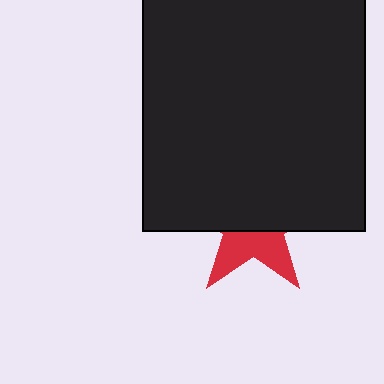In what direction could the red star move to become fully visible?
The red star could move down. That would shift it out from behind the black rectangle entirely.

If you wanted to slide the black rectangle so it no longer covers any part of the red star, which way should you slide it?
Slide it up — that is the most direct way to separate the two shapes.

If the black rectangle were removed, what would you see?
You would see the complete red star.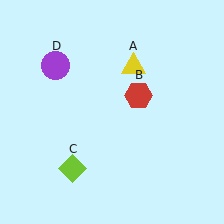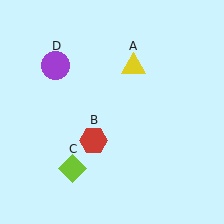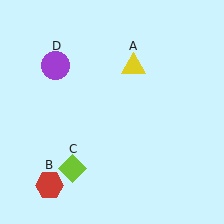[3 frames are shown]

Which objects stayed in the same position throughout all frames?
Yellow triangle (object A) and lime diamond (object C) and purple circle (object D) remained stationary.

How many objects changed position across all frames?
1 object changed position: red hexagon (object B).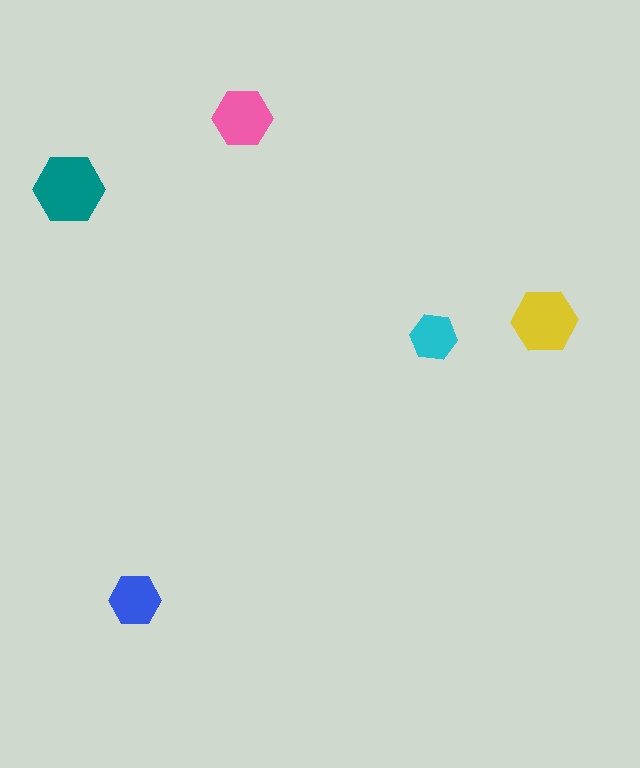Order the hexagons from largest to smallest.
the teal one, the yellow one, the pink one, the blue one, the cyan one.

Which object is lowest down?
The blue hexagon is bottommost.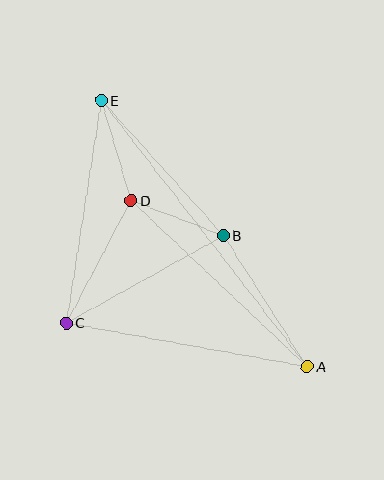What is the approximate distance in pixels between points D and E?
The distance between D and E is approximately 104 pixels.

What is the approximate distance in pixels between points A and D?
The distance between A and D is approximately 242 pixels.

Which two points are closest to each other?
Points B and D are closest to each other.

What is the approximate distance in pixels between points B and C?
The distance between B and C is approximately 180 pixels.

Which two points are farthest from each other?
Points A and E are farthest from each other.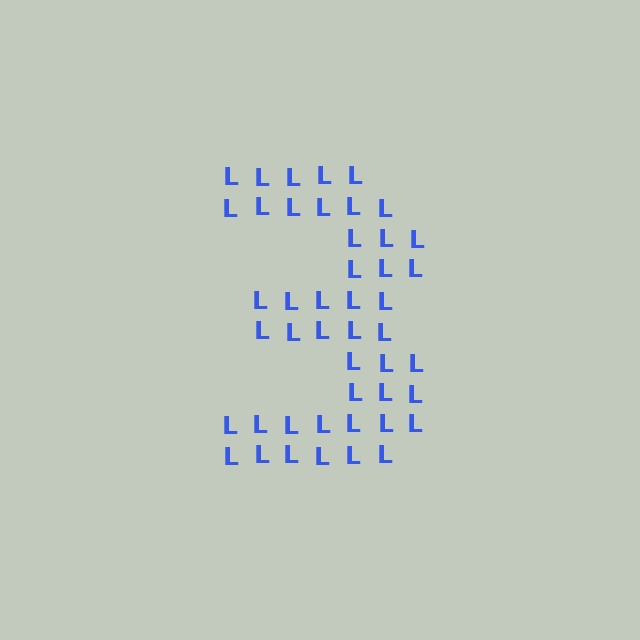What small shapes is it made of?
It is made of small letter L's.